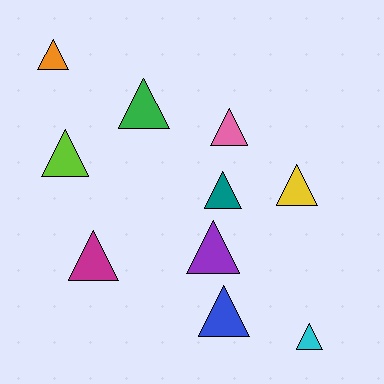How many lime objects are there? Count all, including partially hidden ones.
There is 1 lime object.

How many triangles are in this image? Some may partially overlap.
There are 10 triangles.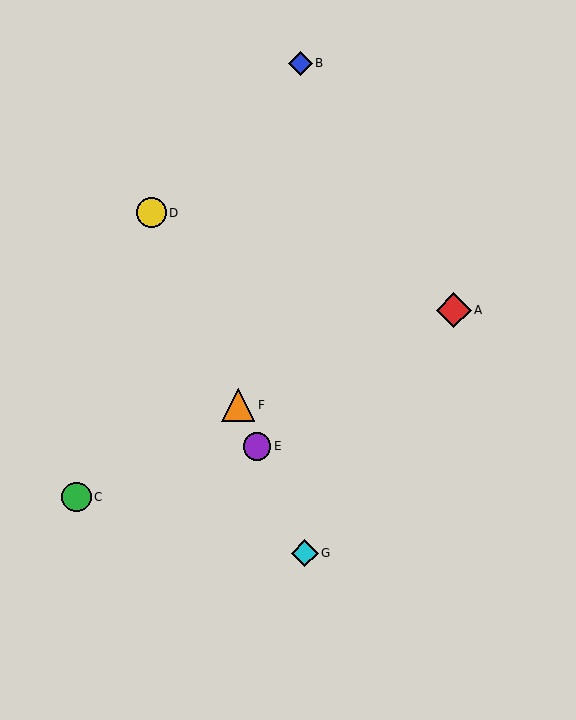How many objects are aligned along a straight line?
4 objects (D, E, F, G) are aligned along a straight line.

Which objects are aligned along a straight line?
Objects D, E, F, G are aligned along a straight line.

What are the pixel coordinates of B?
Object B is at (300, 63).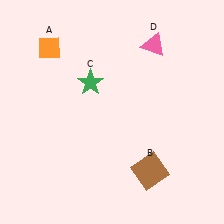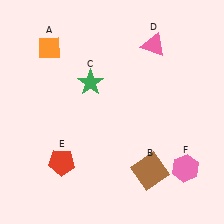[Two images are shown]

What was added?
A red pentagon (E), a pink hexagon (F) were added in Image 2.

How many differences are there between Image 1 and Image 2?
There are 2 differences between the two images.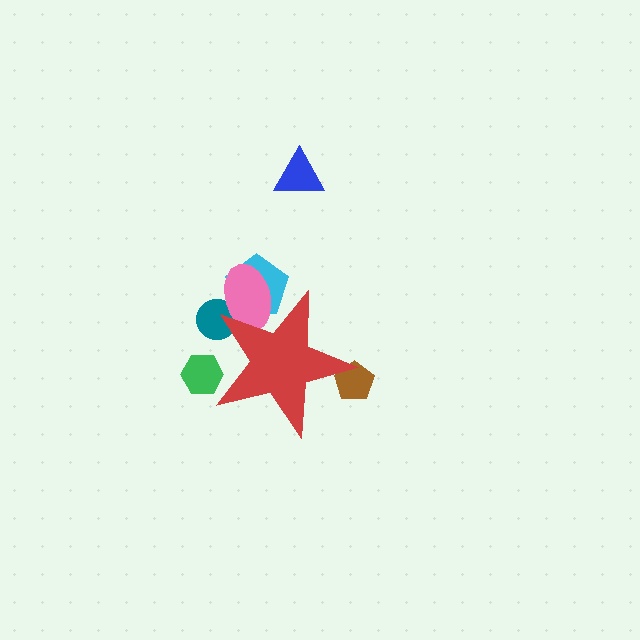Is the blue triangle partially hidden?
No, the blue triangle is fully visible.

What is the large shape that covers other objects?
A red star.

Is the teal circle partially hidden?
Yes, the teal circle is partially hidden behind the red star.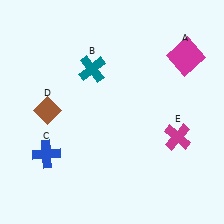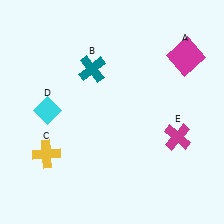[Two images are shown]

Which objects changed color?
C changed from blue to yellow. D changed from brown to cyan.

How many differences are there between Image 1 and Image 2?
There are 2 differences between the two images.